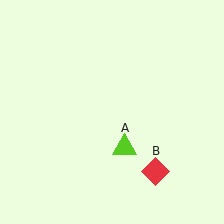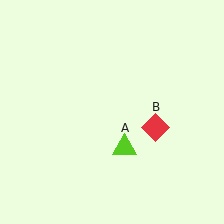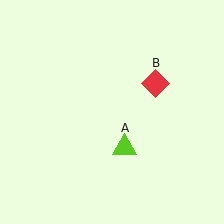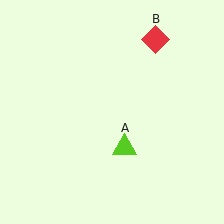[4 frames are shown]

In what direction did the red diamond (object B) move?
The red diamond (object B) moved up.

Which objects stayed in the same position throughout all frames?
Lime triangle (object A) remained stationary.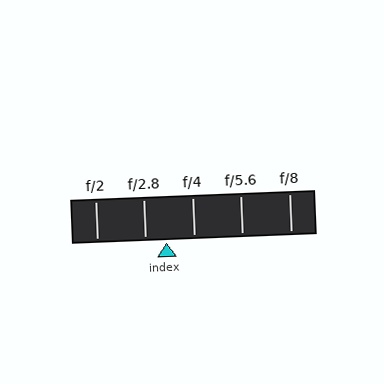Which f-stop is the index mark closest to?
The index mark is closest to f/2.8.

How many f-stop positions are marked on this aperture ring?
There are 5 f-stop positions marked.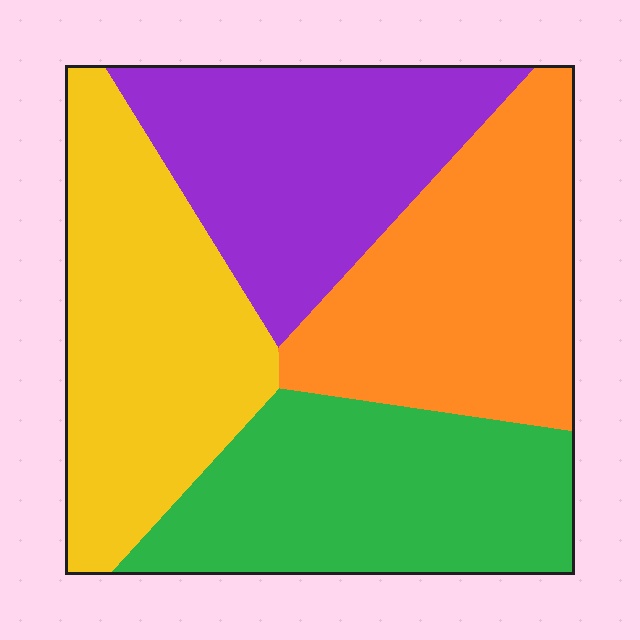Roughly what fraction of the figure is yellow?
Yellow covers 26% of the figure.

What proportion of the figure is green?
Green covers around 25% of the figure.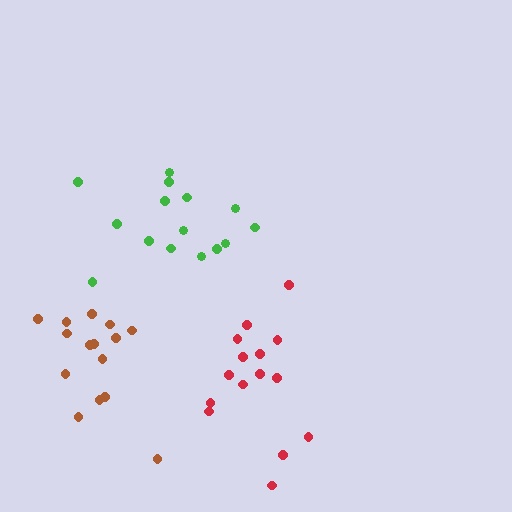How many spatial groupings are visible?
There are 3 spatial groupings.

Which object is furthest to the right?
The red cluster is rightmost.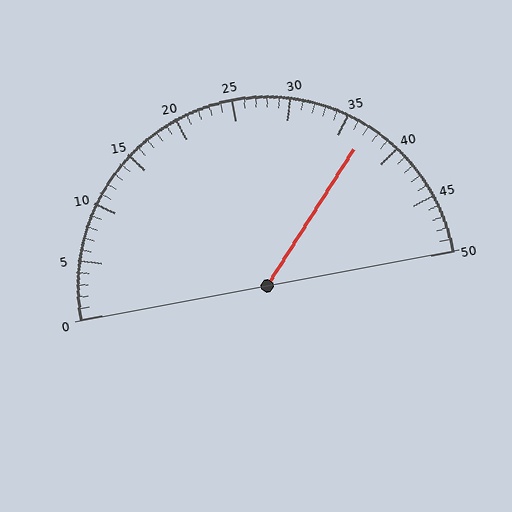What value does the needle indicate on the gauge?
The needle indicates approximately 37.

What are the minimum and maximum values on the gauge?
The gauge ranges from 0 to 50.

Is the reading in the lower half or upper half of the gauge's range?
The reading is in the upper half of the range (0 to 50).